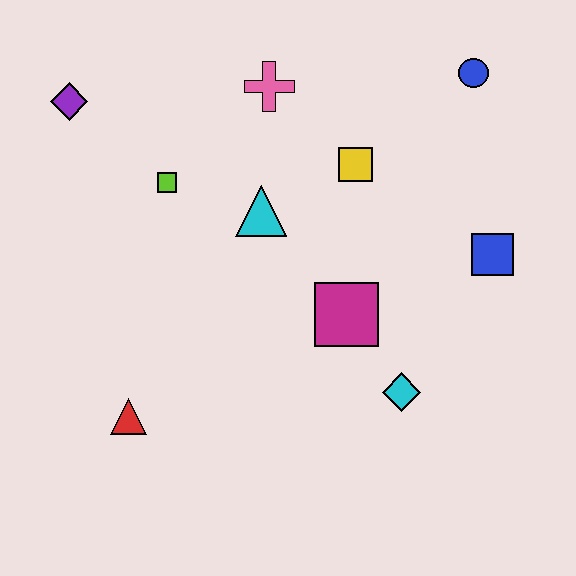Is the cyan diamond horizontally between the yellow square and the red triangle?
No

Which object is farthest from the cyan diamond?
The purple diamond is farthest from the cyan diamond.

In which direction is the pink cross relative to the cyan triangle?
The pink cross is above the cyan triangle.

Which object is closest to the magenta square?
The cyan diamond is closest to the magenta square.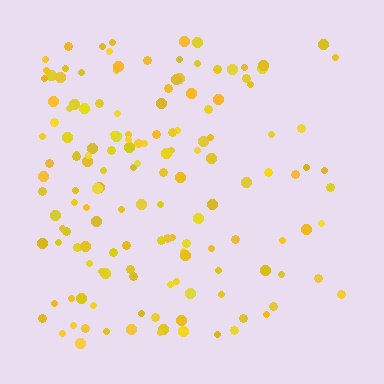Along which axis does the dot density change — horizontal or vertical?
Horizontal.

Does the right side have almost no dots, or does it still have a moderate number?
Still a moderate number, just noticeably fewer than the left.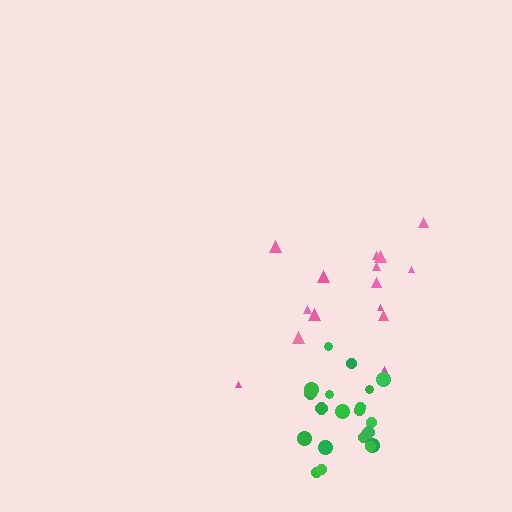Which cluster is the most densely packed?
Green.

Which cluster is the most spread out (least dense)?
Pink.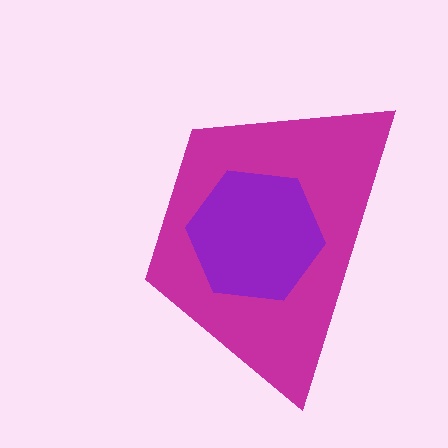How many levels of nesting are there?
2.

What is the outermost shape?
The magenta trapezoid.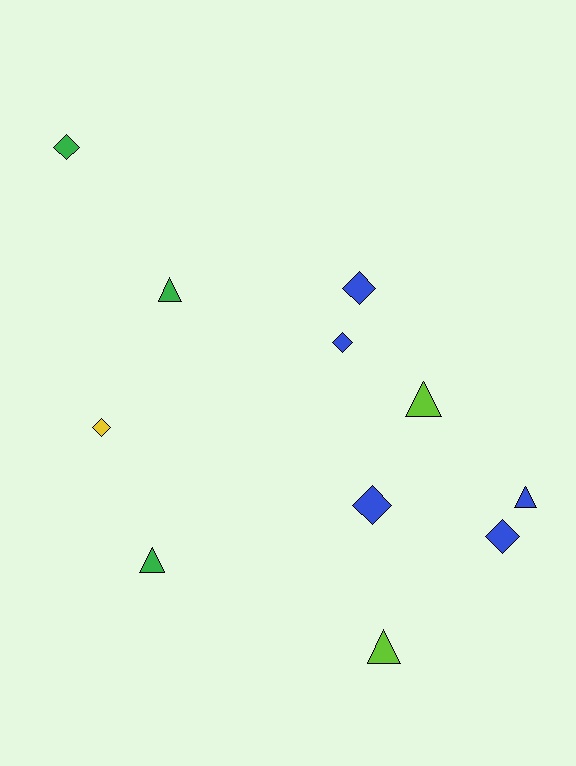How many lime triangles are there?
There are 2 lime triangles.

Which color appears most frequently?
Blue, with 5 objects.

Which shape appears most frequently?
Diamond, with 6 objects.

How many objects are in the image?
There are 11 objects.